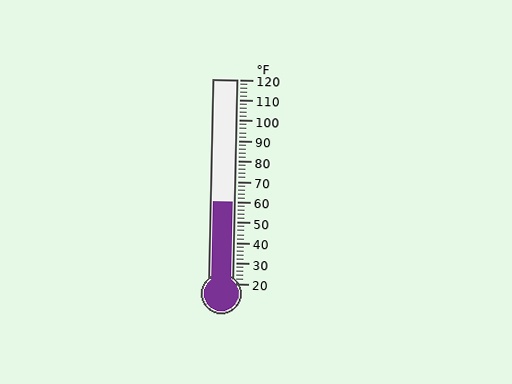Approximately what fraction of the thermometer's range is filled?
The thermometer is filled to approximately 40% of its range.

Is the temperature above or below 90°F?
The temperature is below 90°F.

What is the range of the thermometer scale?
The thermometer scale ranges from 20°F to 120°F.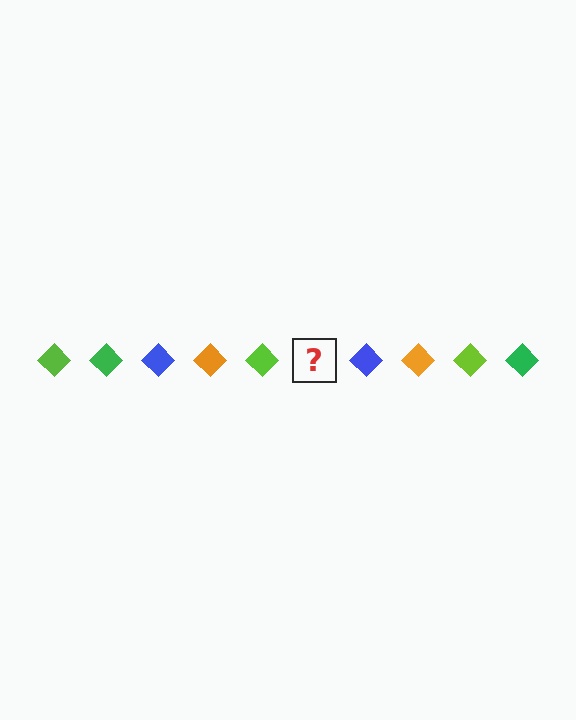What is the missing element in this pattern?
The missing element is a green diamond.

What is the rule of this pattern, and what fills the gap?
The rule is that the pattern cycles through lime, green, blue, orange diamonds. The gap should be filled with a green diamond.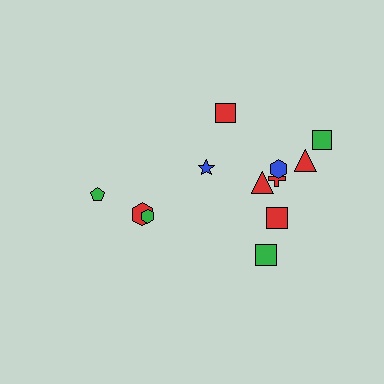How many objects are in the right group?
There are 8 objects.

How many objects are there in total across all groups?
There are 12 objects.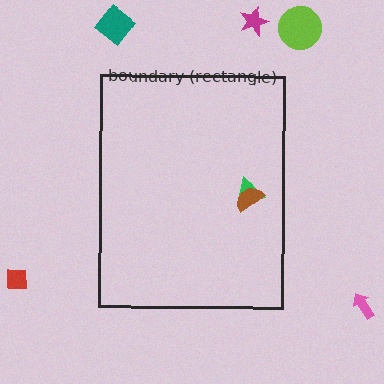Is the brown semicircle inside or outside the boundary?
Inside.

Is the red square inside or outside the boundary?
Outside.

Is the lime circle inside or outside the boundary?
Outside.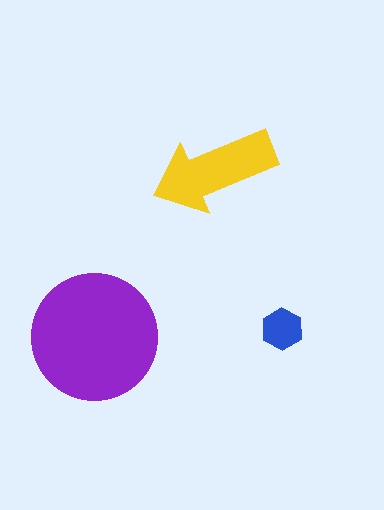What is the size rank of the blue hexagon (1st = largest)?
3rd.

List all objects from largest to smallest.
The purple circle, the yellow arrow, the blue hexagon.